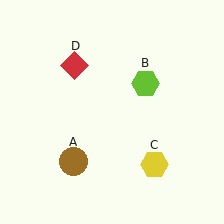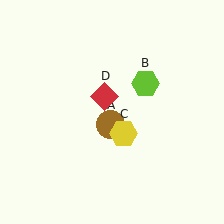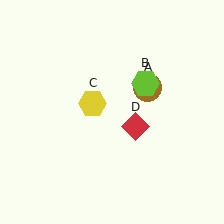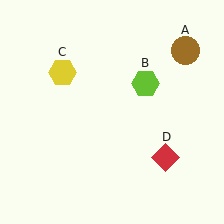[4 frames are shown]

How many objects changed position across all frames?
3 objects changed position: brown circle (object A), yellow hexagon (object C), red diamond (object D).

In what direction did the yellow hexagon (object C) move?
The yellow hexagon (object C) moved up and to the left.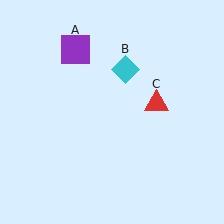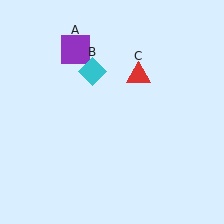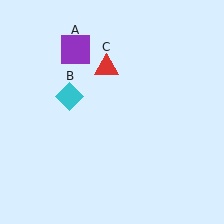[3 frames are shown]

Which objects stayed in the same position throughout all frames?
Purple square (object A) remained stationary.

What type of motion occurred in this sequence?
The cyan diamond (object B), red triangle (object C) rotated counterclockwise around the center of the scene.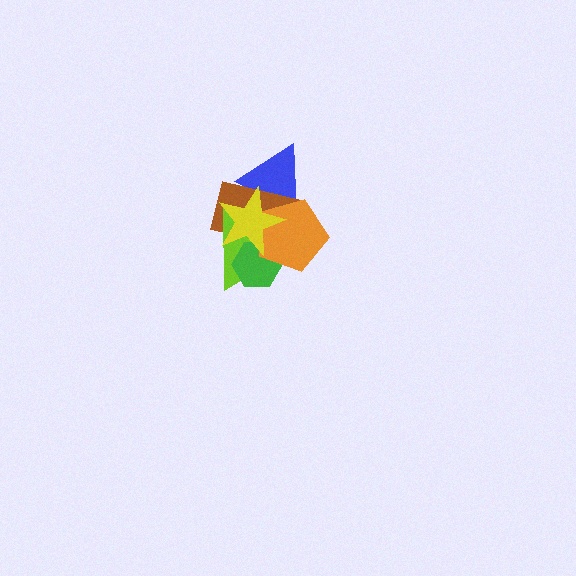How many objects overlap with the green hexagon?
4 objects overlap with the green hexagon.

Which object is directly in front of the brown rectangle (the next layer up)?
The lime triangle is directly in front of the brown rectangle.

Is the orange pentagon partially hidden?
Yes, it is partially covered by another shape.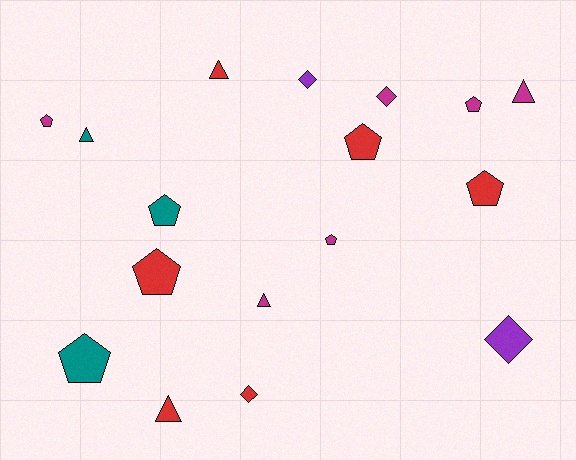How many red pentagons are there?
There are 3 red pentagons.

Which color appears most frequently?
Magenta, with 6 objects.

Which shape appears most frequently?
Pentagon, with 8 objects.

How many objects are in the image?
There are 17 objects.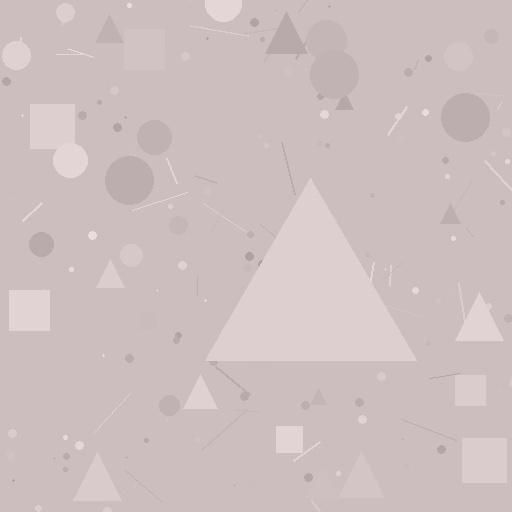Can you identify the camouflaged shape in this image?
The camouflaged shape is a triangle.